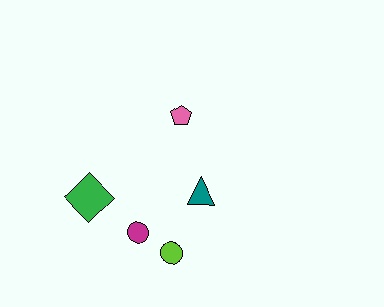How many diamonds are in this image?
There is 1 diamond.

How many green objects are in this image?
There is 1 green object.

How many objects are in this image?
There are 5 objects.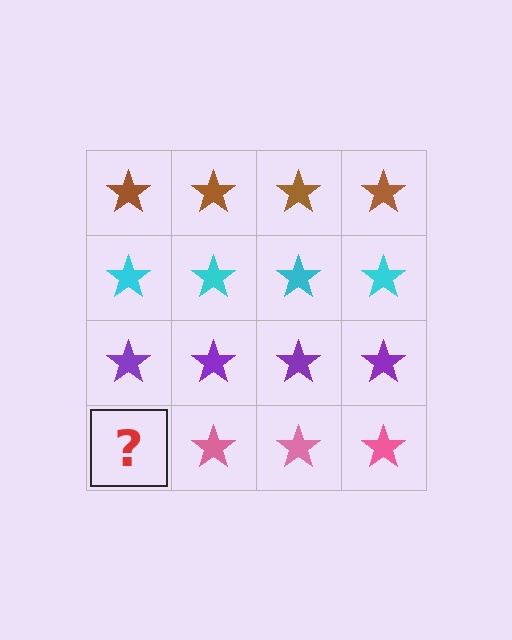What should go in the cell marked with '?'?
The missing cell should contain a pink star.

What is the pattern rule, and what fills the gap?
The rule is that each row has a consistent color. The gap should be filled with a pink star.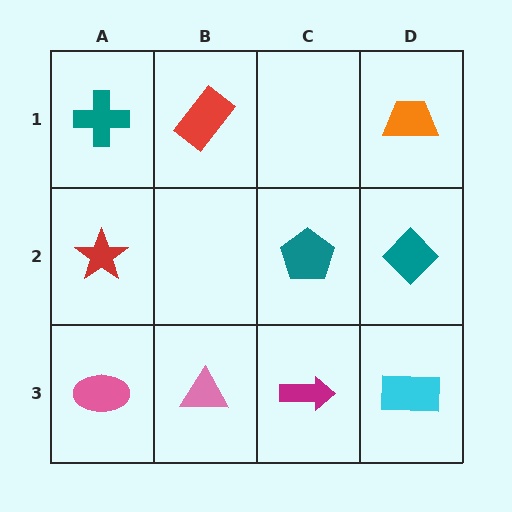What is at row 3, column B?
A pink triangle.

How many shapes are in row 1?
3 shapes.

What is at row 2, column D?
A teal diamond.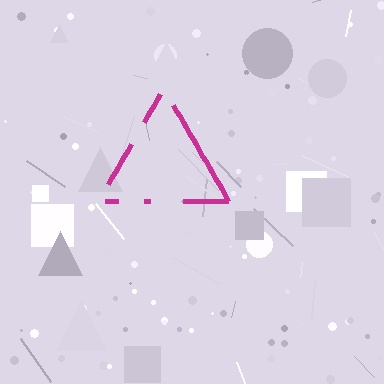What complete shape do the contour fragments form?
The contour fragments form a triangle.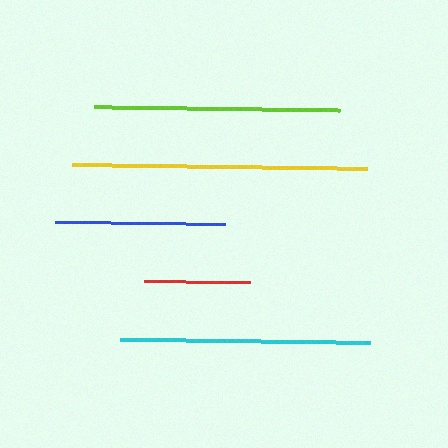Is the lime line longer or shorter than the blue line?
The lime line is longer than the blue line.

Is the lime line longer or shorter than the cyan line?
The cyan line is longer than the lime line.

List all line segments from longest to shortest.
From longest to shortest: yellow, cyan, lime, blue, red.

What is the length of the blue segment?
The blue segment is approximately 170 pixels long.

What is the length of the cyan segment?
The cyan segment is approximately 250 pixels long.